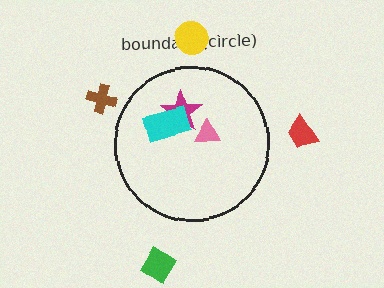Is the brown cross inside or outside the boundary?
Outside.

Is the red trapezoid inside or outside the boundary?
Outside.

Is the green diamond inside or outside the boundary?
Outside.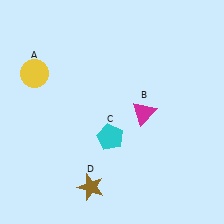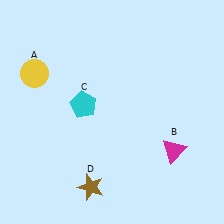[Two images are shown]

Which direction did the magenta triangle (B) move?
The magenta triangle (B) moved down.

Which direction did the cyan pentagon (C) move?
The cyan pentagon (C) moved up.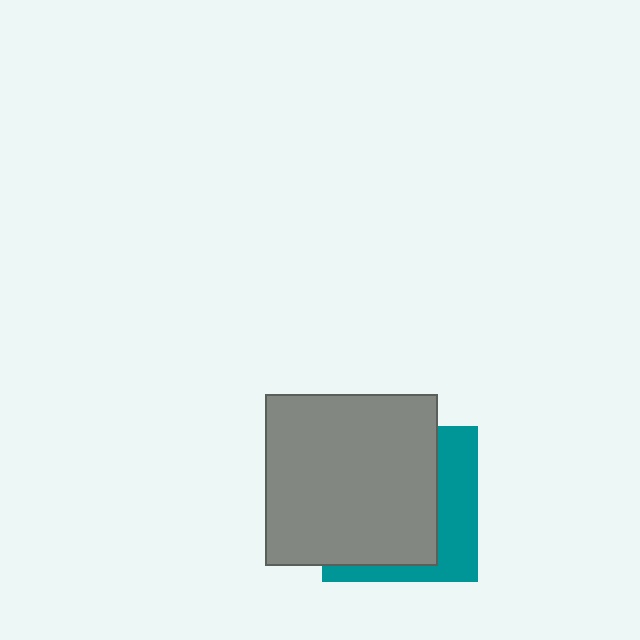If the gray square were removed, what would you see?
You would see the complete teal square.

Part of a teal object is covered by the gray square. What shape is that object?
It is a square.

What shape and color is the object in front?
The object in front is a gray square.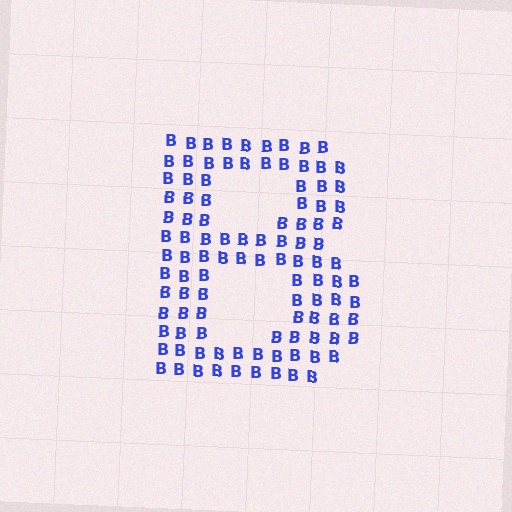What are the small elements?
The small elements are letter B's.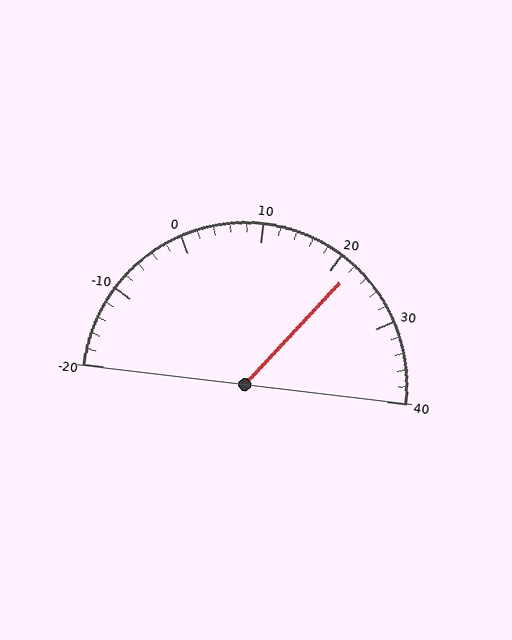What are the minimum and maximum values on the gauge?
The gauge ranges from -20 to 40.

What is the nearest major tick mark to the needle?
The nearest major tick mark is 20.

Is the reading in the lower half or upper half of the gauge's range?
The reading is in the upper half of the range (-20 to 40).